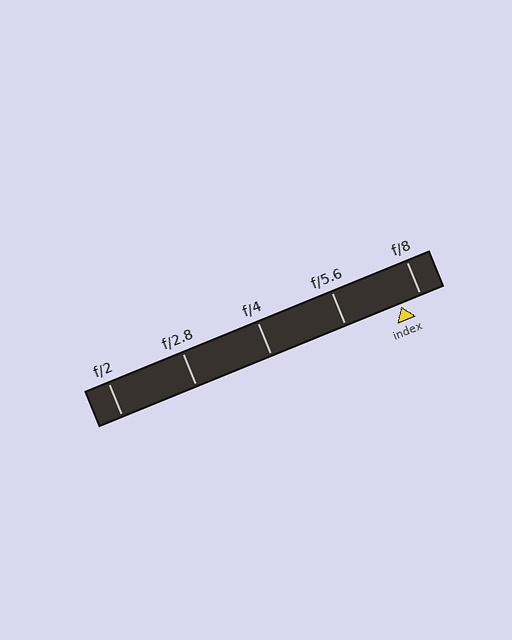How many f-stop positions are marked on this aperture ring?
There are 5 f-stop positions marked.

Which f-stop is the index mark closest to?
The index mark is closest to f/8.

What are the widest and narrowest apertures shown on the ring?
The widest aperture shown is f/2 and the narrowest is f/8.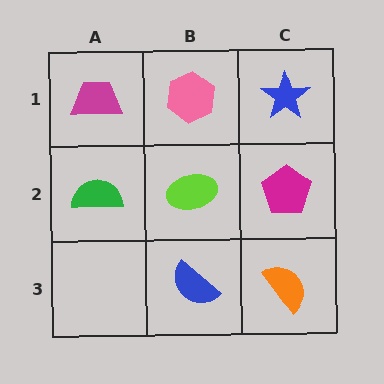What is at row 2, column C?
A magenta pentagon.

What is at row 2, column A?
A green semicircle.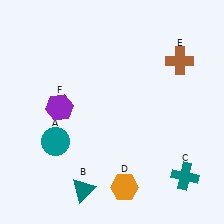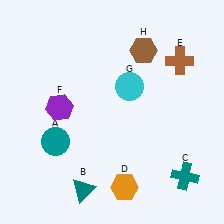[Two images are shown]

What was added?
A cyan circle (G), a brown hexagon (H) were added in Image 2.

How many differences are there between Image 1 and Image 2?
There are 2 differences between the two images.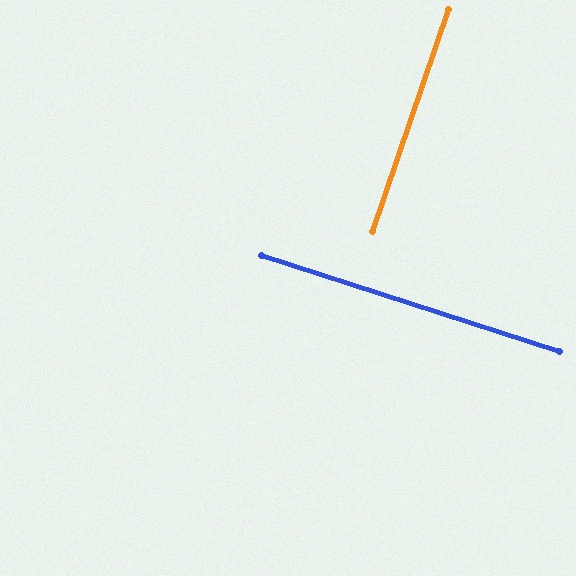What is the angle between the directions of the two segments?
Approximately 89 degrees.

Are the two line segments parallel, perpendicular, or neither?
Perpendicular — they meet at approximately 89°.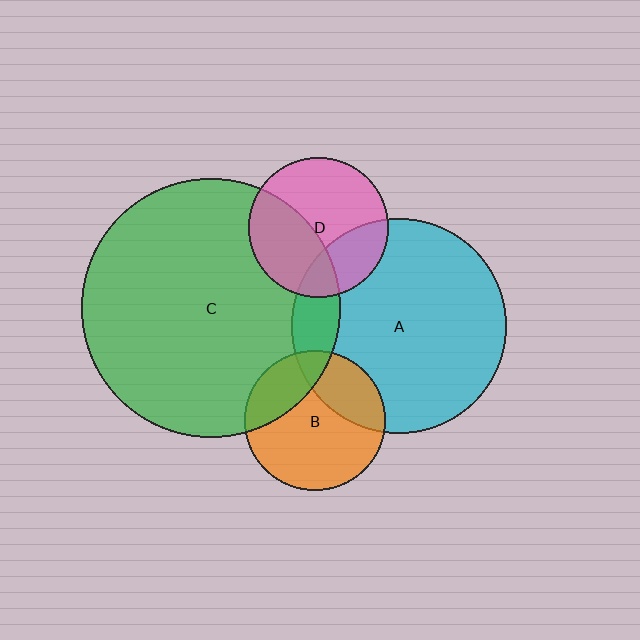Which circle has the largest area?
Circle C (green).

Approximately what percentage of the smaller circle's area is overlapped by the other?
Approximately 15%.